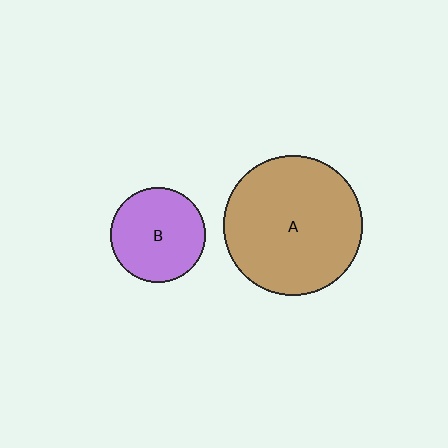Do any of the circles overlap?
No, none of the circles overlap.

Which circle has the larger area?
Circle A (brown).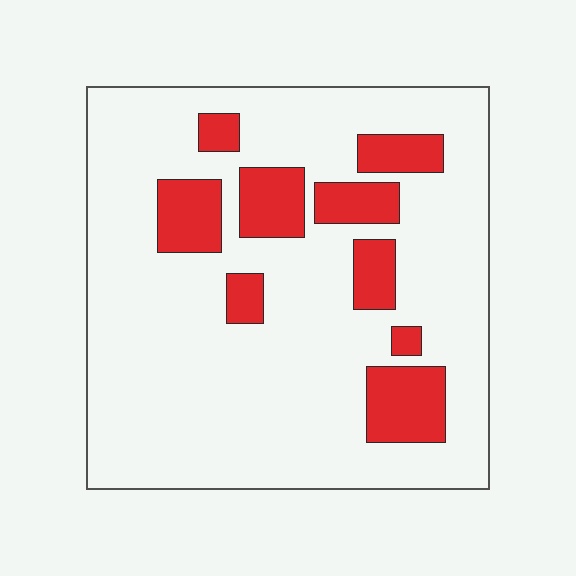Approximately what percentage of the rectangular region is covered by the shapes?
Approximately 20%.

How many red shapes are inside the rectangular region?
9.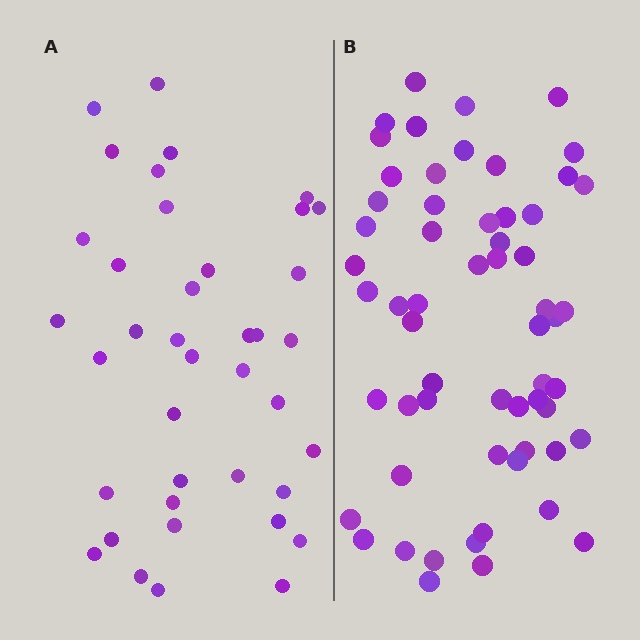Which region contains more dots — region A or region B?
Region B (the right region) has more dots.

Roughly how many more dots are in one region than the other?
Region B has approximately 20 more dots than region A.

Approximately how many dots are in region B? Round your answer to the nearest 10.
About 60 dots. (The exact count is 59, which rounds to 60.)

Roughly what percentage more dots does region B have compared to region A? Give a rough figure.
About 50% more.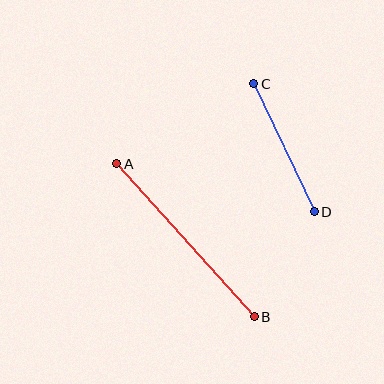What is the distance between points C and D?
The distance is approximately 142 pixels.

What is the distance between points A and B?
The distance is approximately 206 pixels.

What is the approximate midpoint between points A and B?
The midpoint is at approximately (186, 240) pixels.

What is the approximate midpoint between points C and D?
The midpoint is at approximately (284, 148) pixels.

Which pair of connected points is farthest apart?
Points A and B are farthest apart.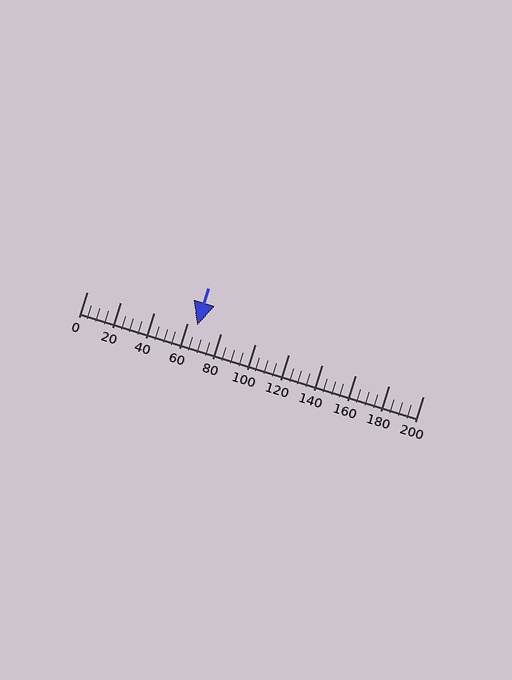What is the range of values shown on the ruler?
The ruler shows values from 0 to 200.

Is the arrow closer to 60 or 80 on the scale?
The arrow is closer to 60.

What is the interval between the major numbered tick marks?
The major tick marks are spaced 20 units apart.